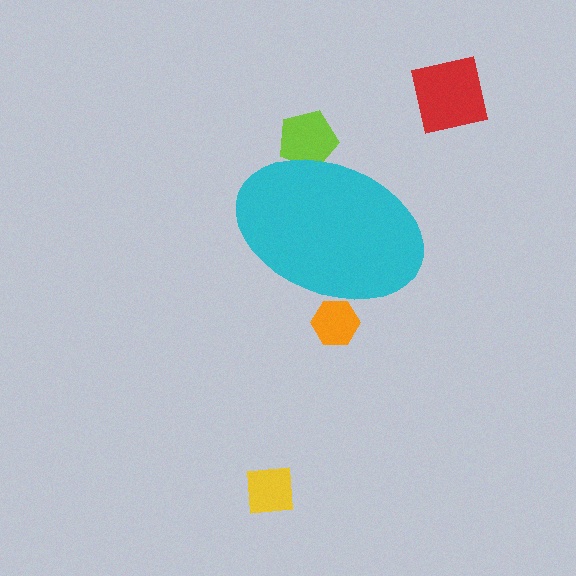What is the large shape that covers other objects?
A cyan ellipse.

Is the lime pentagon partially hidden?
Yes, the lime pentagon is partially hidden behind the cyan ellipse.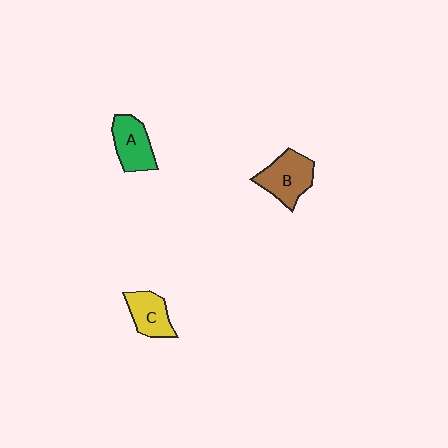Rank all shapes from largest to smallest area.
From largest to smallest: B (brown), A (green), C (yellow).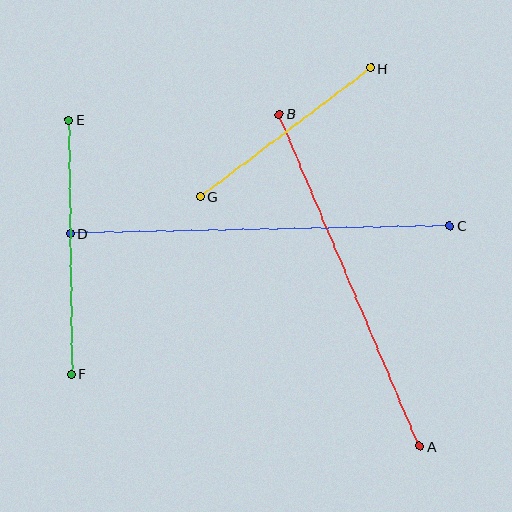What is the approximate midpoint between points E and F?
The midpoint is at approximately (70, 247) pixels.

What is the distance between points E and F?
The distance is approximately 254 pixels.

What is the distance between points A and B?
The distance is approximately 361 pixels.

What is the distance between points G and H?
The distance is approximately 213 pixels.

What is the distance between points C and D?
The distance is approximately 380 pixels.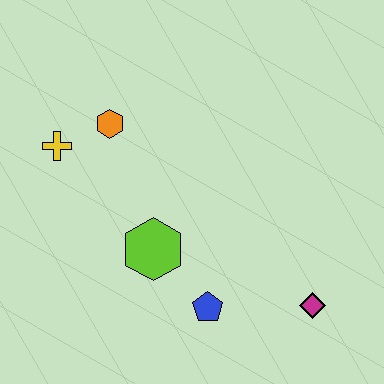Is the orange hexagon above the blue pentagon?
Yes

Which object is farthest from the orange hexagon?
The magenta diamond is farthest from the orange hexagon.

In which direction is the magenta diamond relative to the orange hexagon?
The magenta diamond is to the right of the orange hexagon.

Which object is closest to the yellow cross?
The orange hexagon is closest to the yellow cross.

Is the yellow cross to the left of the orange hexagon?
Yes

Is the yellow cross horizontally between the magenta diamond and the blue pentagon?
No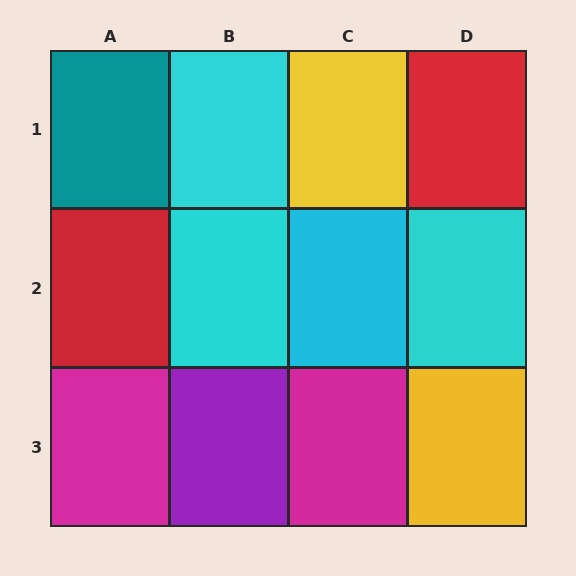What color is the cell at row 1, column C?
Yellow.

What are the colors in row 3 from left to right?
Magenta, purple, magenta, yellow.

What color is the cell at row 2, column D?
Cyan.